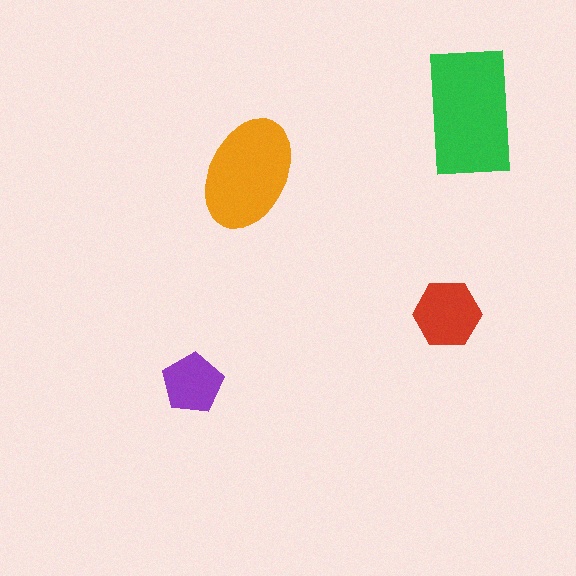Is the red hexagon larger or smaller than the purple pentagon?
Larger.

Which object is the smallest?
The purple pentagon.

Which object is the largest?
The green rectangle.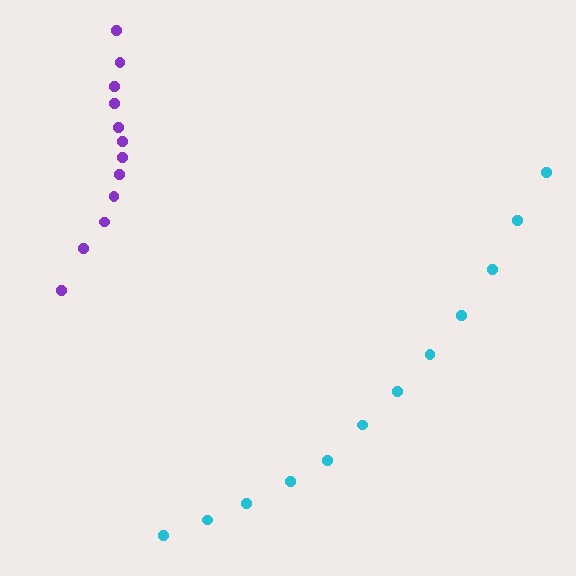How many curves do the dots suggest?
There are 2 distinct paths.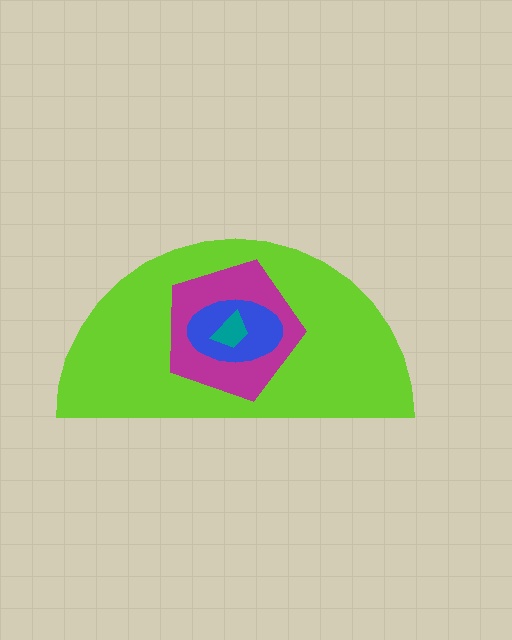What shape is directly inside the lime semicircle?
The magenta pentagon.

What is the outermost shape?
The lime semicircle.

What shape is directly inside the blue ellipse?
The teal trapezoid.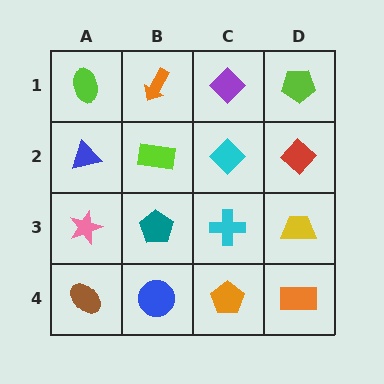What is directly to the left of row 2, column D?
A cyan diamond.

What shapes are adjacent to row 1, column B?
A lime rectangle (row 2, column B), a lime ellipse (row 1, column A), a purple diamond (row 1, column C).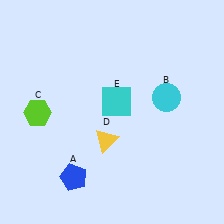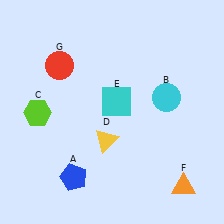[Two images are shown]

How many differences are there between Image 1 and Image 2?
There are 2 differences between the two images.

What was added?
An orange triangle (F), a red circle (G) were added in Image 2.